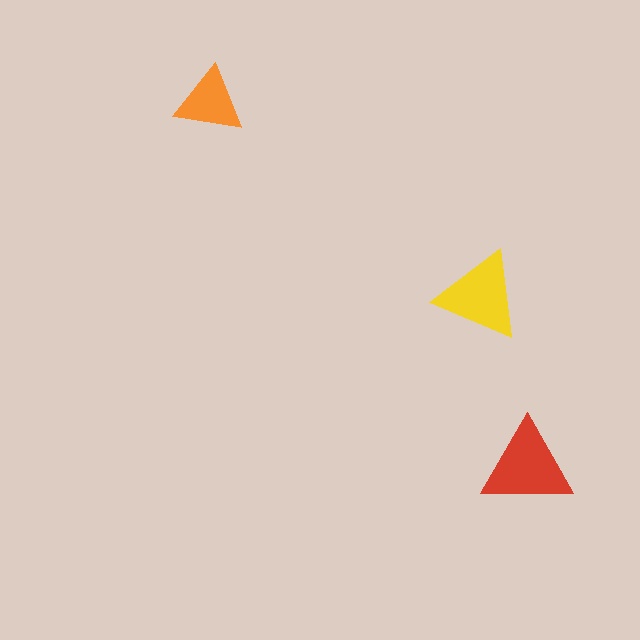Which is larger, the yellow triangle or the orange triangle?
The yellow one.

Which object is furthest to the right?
The red triangle is rightmost.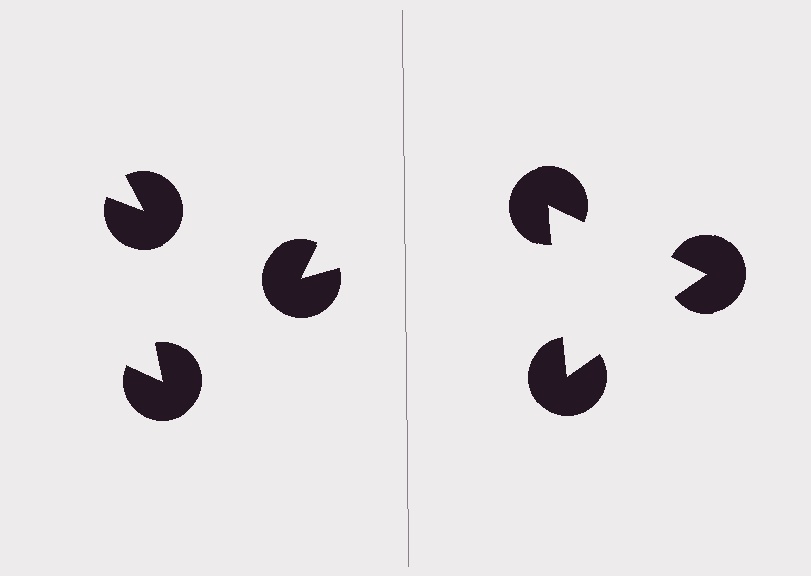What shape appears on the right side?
An illusory triangle.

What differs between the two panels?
The pac-man discs are positioned identically on both sides; only the wedge orientations differ. On the right they align to a triangle; on the left they are misaligned.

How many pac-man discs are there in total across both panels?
6 — 3 on each side.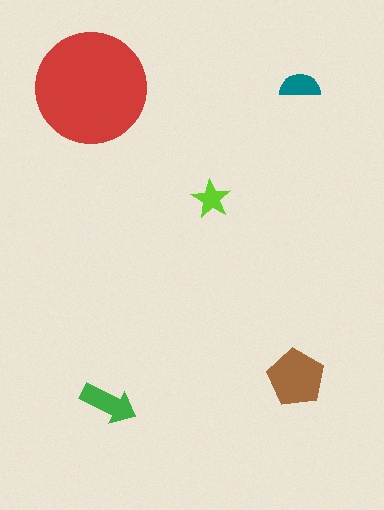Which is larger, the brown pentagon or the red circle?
The red circle.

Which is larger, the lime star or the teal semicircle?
The teal semicircle.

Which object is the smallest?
The lime star.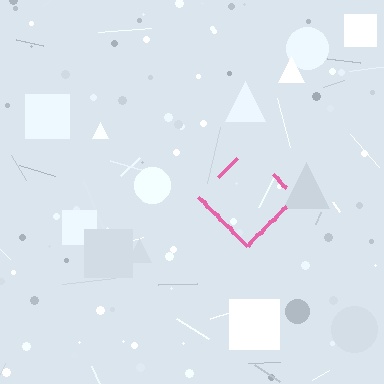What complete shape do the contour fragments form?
The contour fragments form a diamond.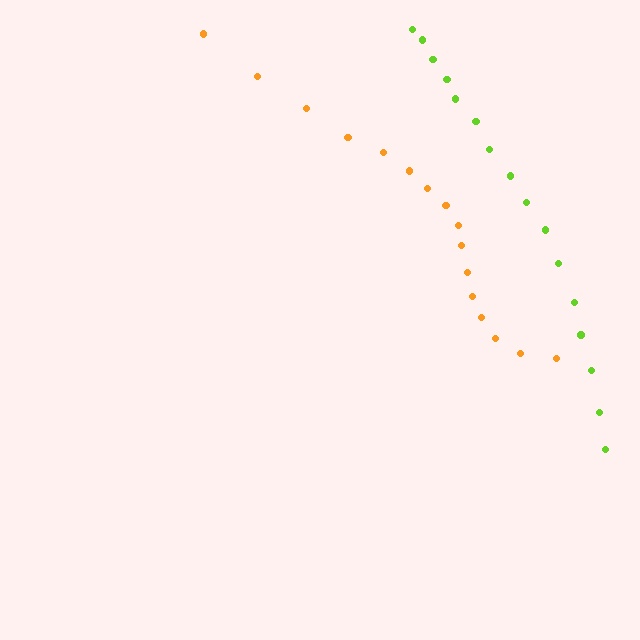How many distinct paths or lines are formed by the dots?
There are 2 distinct paths.